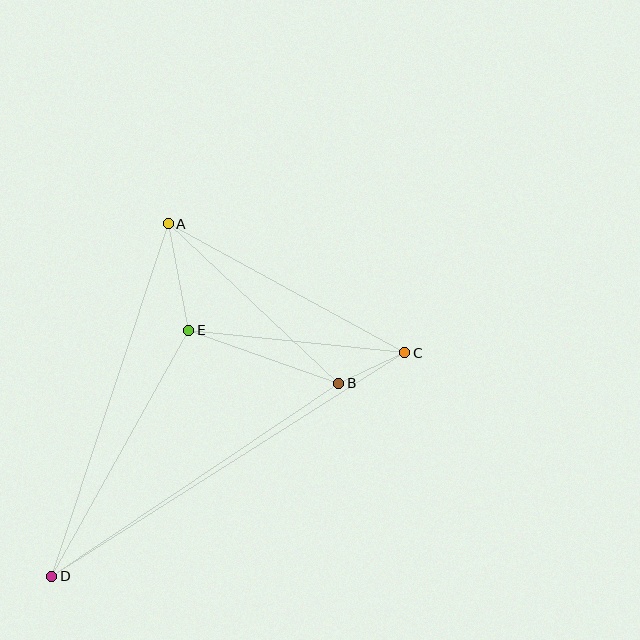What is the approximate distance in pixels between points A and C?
The distance between A and C is approximately 269 pixels.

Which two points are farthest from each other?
Points C and D are farthest from each other.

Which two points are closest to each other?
Points B and C are closest to each other.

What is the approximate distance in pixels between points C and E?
The distance between C and E is approximately 217 pixels.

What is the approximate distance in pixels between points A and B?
The distance between A and B is approximately 234 pixels.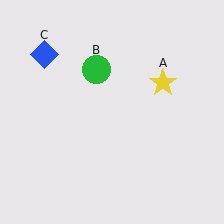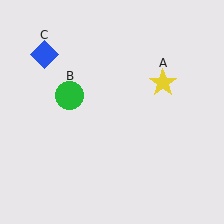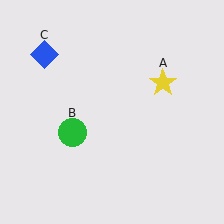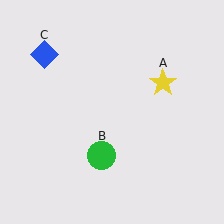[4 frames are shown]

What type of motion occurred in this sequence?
The green circle (object B) rotated counterclockwise around the center of the scene.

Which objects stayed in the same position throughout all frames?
Yellow star (object A) and blue diamond (object C) remained stationary.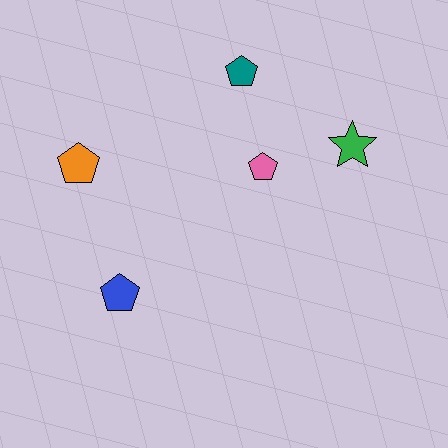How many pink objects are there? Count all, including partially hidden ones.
There is 1 pink object.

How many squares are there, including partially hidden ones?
There are no squares.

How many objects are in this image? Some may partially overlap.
There are 5 objects.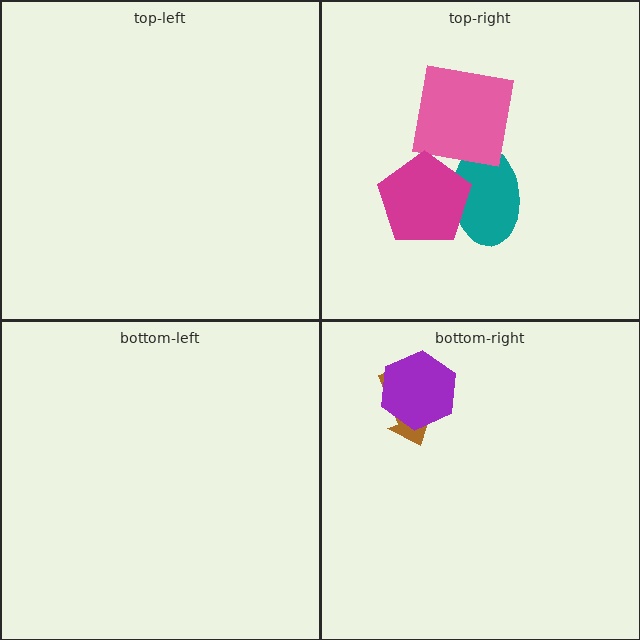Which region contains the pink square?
The top-right region.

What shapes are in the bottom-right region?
The brown arrow, the purple hexagon.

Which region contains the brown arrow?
The bottom-right region.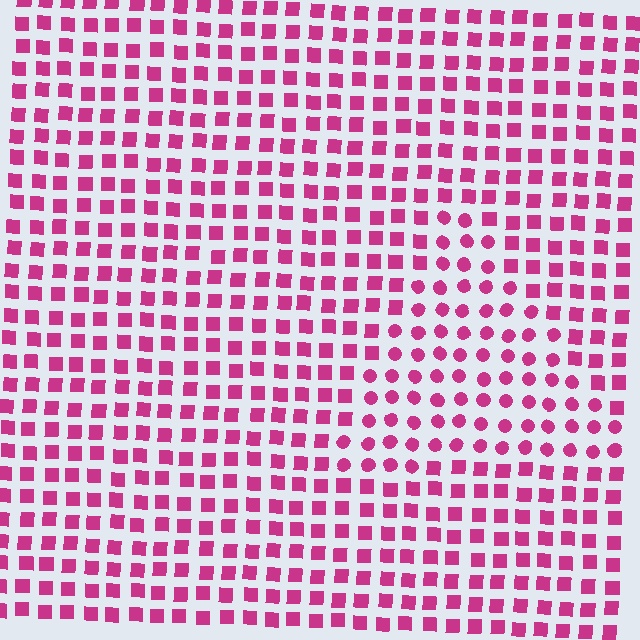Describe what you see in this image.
The image is filled with small magenta elements arranged in a uniform grid. A triangle-shaped region contains circles, while the surrounding area contains squares. The boundary is defined purely by the change in element shape.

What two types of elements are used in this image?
The image uses circles inside the triangle region and squares outside it.